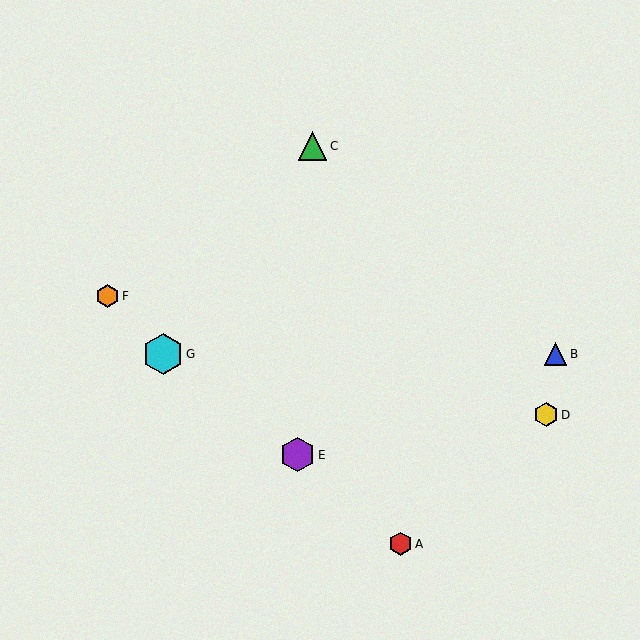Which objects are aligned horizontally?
Objects B, G are aligned horizontally.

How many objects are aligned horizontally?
2 objects (B, G) are aligned horizontally.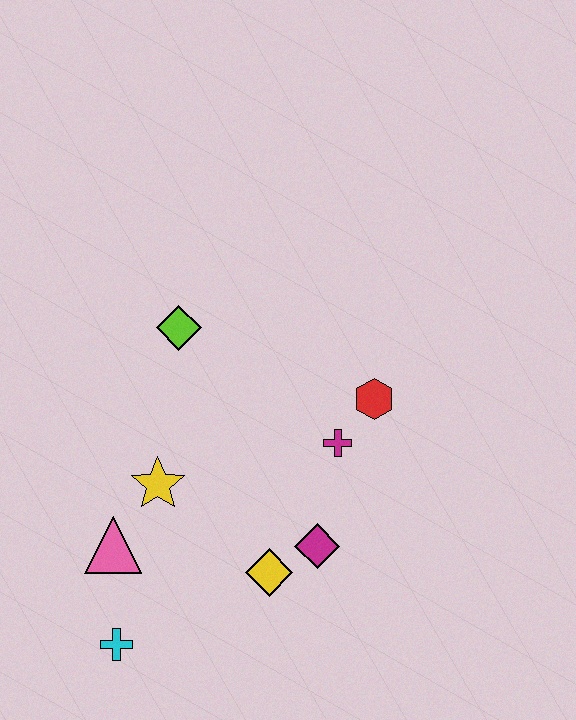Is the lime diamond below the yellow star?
No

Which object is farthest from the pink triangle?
The red hexagon is farthest from the pink triangle.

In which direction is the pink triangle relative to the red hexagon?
The pink triangle is to the left of the red hexagon.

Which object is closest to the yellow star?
The pink triangle is closest to the yellow star.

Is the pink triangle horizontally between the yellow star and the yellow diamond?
No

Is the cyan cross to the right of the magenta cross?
No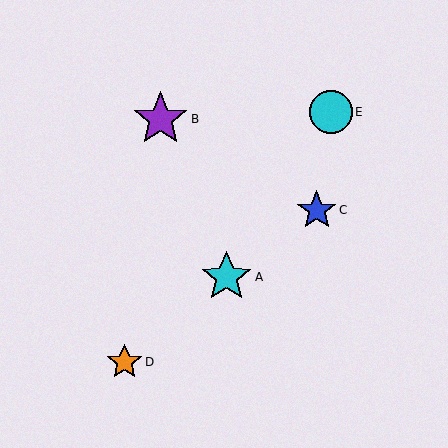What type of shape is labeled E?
Shape E is a cyan circle.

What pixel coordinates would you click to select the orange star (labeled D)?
Click at (125, 363) to select the orange star D.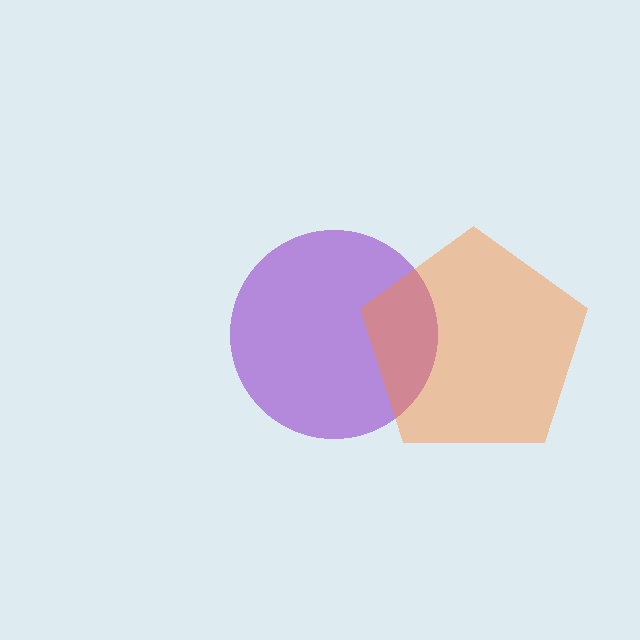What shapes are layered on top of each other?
The layered shapes are: a purple circle, an orange pentagon.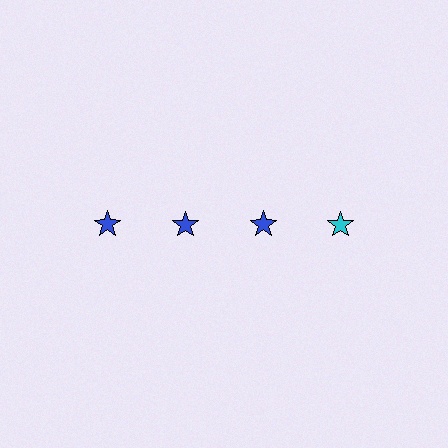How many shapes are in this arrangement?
There are 4 shapes arranged in a grid pattern.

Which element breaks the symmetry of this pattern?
The cyan star in the top row, second from right column breaks the symmetry. All other shapes are blue stars.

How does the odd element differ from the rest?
It has a different color: cyan instead of blue.